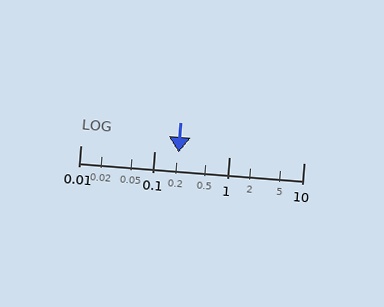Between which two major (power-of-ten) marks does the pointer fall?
The pointer is between 0.1 and 1.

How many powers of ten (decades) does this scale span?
The scale spans 3 decades, from 0.01 to 10.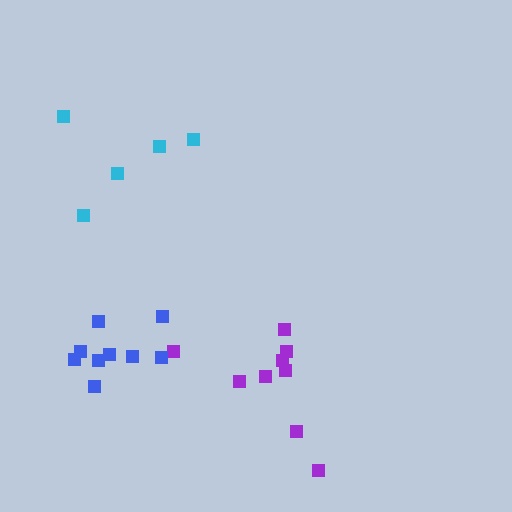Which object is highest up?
The cyan cluster is topmost.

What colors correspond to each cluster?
The clusters are colored: purple, cyan, blue.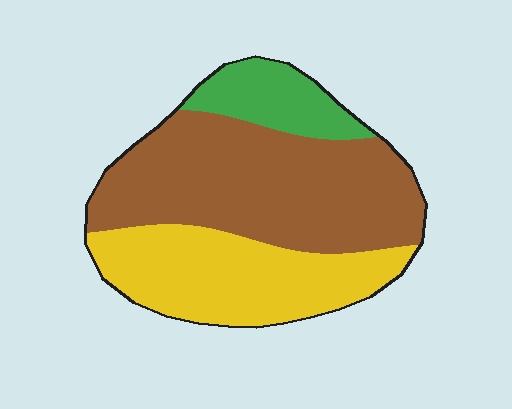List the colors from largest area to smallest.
From largest to smallest: brown, yellow, green.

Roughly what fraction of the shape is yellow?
Yellow takes up about one third (1/3) of the shape.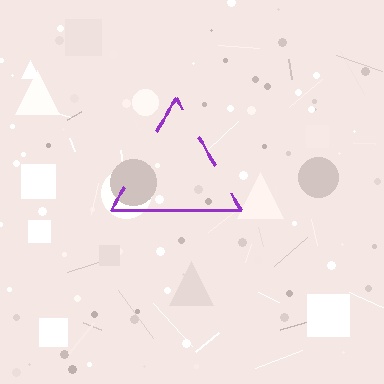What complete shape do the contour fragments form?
The contour fragments form a triangle.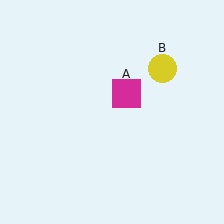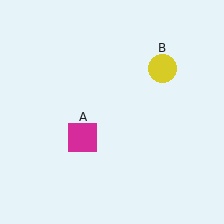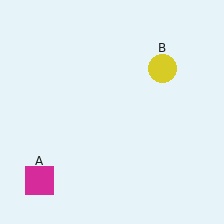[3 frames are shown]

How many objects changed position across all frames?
1 object changed position: magenta square (object A).